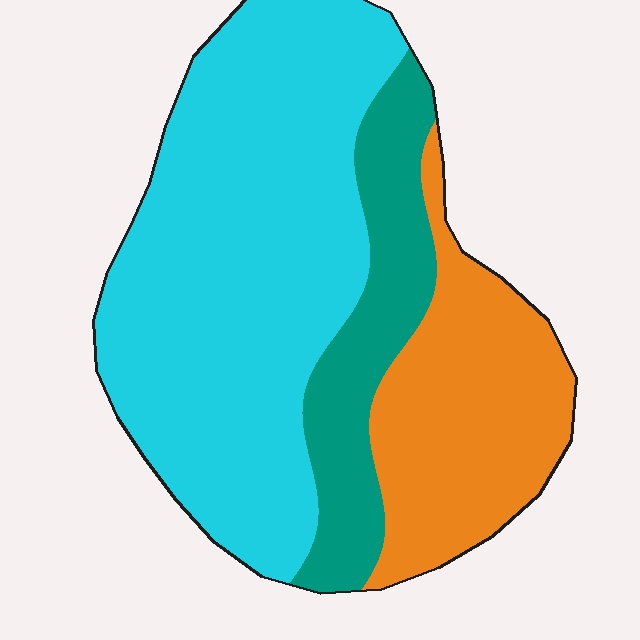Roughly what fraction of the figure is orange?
Orange covers around 25% of the figure.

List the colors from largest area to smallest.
From largest to smallest: cyan, orange, teal.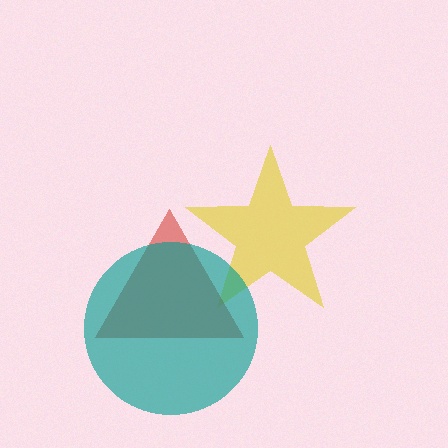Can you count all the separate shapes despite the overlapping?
Yes, there are 3 separate shapes.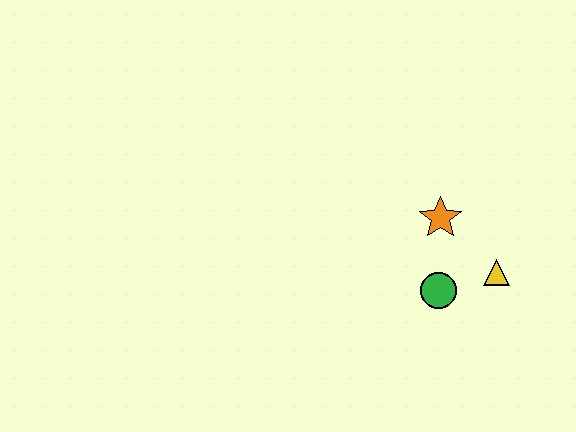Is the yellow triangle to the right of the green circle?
Yes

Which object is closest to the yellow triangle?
The green circle is closest to the yellow triangle.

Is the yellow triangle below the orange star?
Yes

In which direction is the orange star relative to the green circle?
The orange star is above the green circle.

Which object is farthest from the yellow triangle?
The orange star is farthest from the yellow triangle.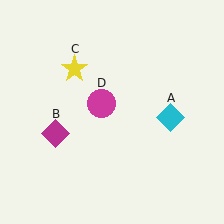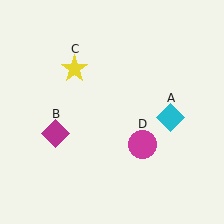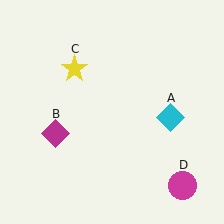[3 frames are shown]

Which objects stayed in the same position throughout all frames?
Cyan diamond (object A) and magenta diamond (object B) and yellow star (object C) remained stationary.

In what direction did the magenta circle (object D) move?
The magenta circle (object D) moved down and to the right.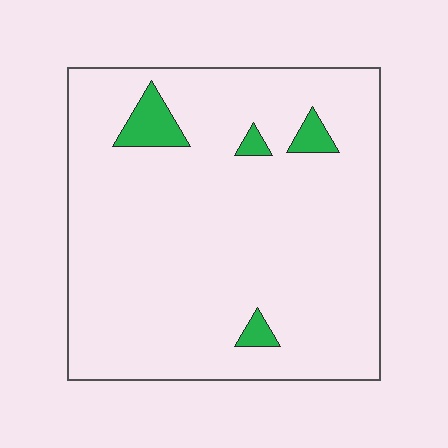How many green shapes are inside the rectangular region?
4.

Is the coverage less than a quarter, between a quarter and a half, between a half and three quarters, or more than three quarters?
Less than a quarter.